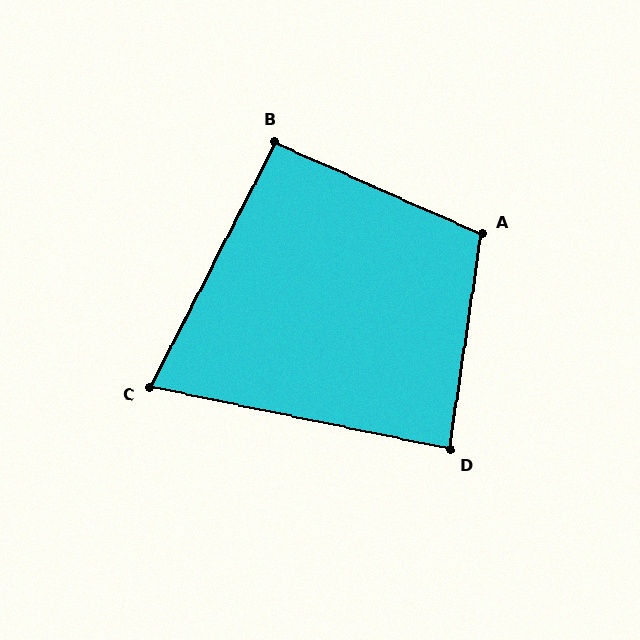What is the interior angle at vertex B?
Approximately 93 degrees (approximately right).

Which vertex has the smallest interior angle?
C, at approximately 75 degrees.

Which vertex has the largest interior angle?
A, at approximately 105 degrees.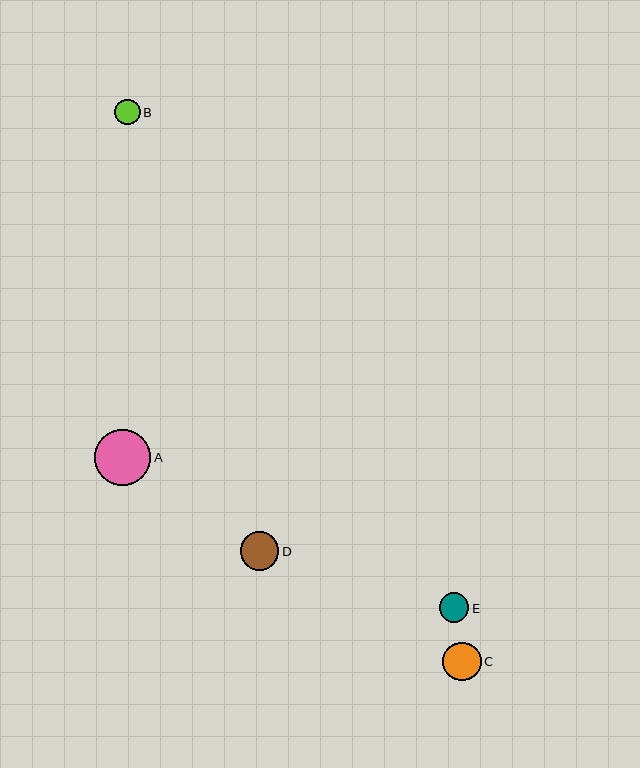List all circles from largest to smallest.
From largest to smallest: A, D, C, E, B.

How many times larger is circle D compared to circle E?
Circle D is approximately 1.3 times the size of circle E.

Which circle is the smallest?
Circle B is the smallest with a size of approximately 25 pixels.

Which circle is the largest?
Circle A is the largest with a size of approximately 56 pixels.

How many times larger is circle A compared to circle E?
Circle A is approximately 1.9 times the size of circle E.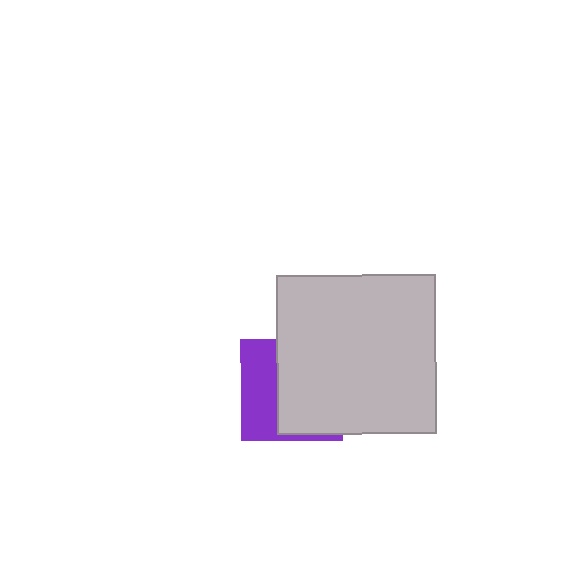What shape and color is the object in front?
The object in front is a light gray square.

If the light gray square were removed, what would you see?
You would see the complete purple square.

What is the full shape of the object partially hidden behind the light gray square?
The partially hidden object is a purple square.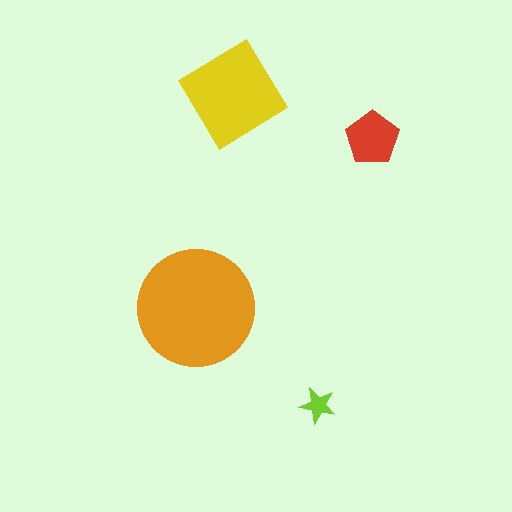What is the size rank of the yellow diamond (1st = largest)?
2nd.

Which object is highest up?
The yellow diamond is topmost.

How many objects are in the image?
There are 4 objects in the image.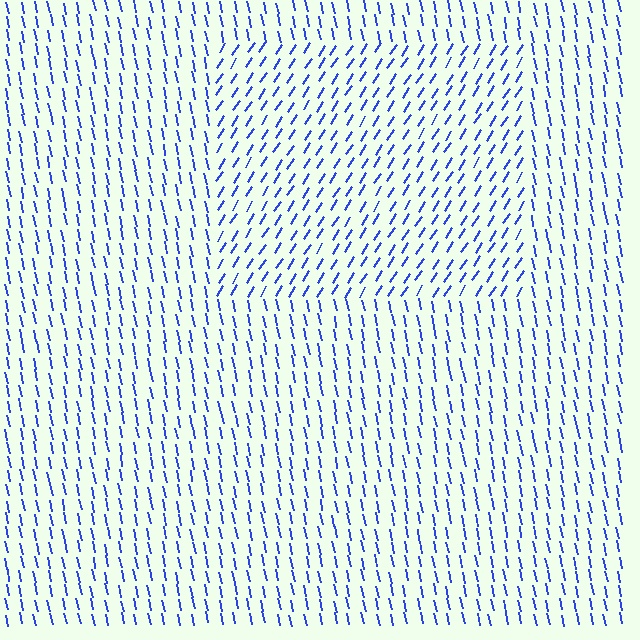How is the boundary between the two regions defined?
The boundary is defined purely by a change in line orientation (approximately 45 degrees difference). All lines are the same color and thickness.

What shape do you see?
I see a rectangle.